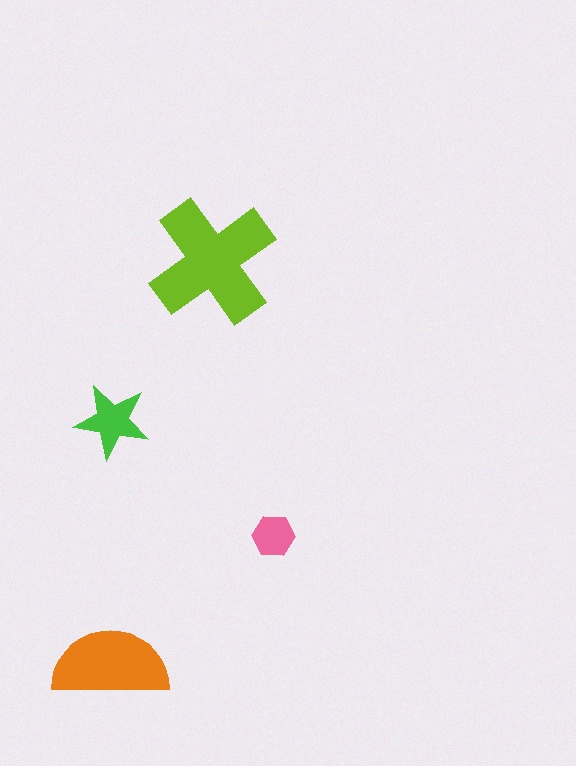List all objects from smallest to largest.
The pink hexagon, the green star, the orange semicircle, the lime cross.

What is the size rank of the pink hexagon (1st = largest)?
4th.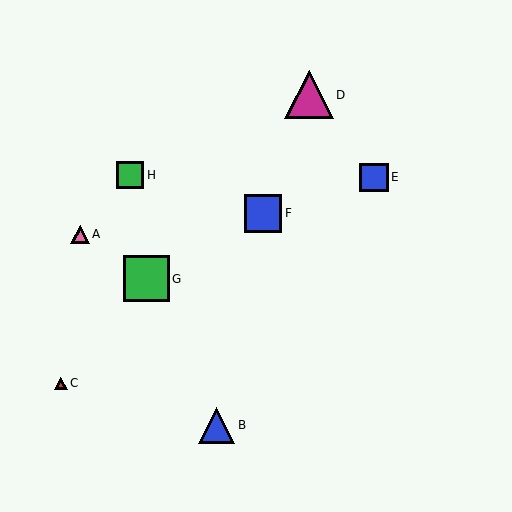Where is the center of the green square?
The center of the green square is at (146, 279).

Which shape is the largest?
The magenta triangle (labeled D) is the largest.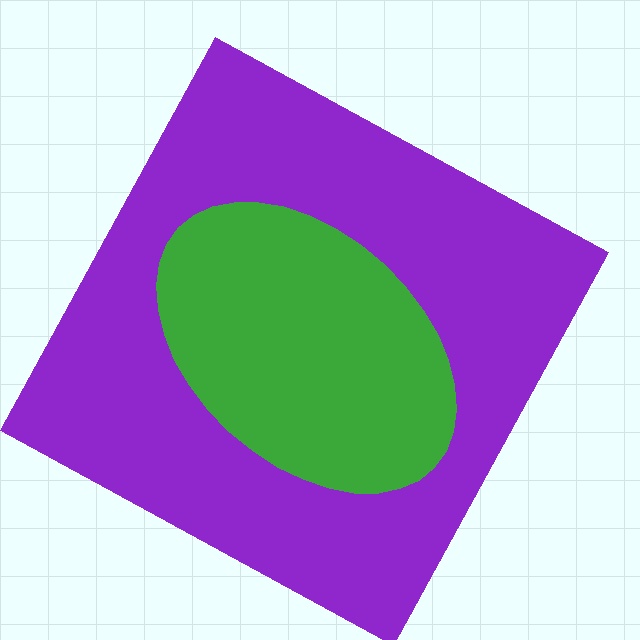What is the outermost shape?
The purple square.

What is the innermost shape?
The green ellipse.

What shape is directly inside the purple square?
The green ellipse.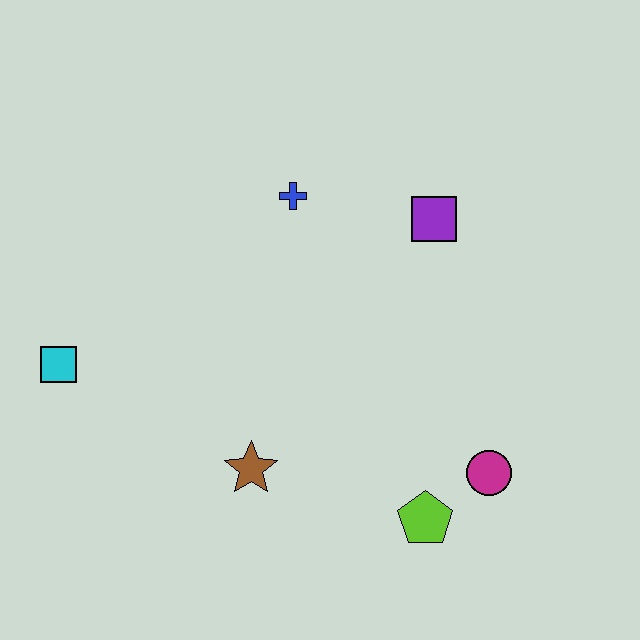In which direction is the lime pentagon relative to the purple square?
The lime pentagon is below the purple square.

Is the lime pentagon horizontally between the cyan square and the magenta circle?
Yes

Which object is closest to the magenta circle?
The lime pentagon is closest to the magenta circle.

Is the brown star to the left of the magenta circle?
Yes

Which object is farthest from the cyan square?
The magenta circle is farthest from the cyan square.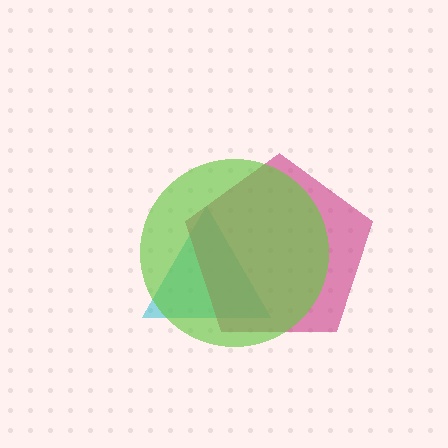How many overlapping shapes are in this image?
There are 3 overlapping shapes in the image.